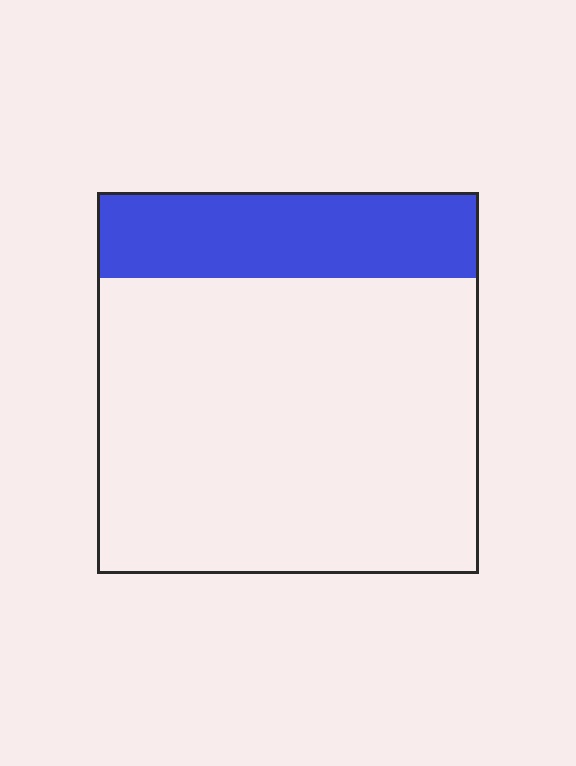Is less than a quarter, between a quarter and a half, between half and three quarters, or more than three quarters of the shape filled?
Less than a quarter.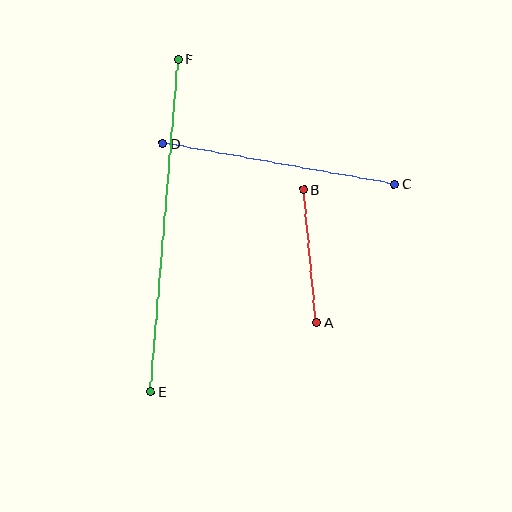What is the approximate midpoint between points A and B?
The midpoint is at approximately (310, 256) pixels.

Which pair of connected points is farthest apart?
Points E and F are farthest apart.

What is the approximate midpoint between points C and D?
The midpoint is at approximately (278, 164) pixels.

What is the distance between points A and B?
The distance is approximately 134 pixels.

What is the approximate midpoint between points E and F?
The midpoint is at approximately (164, 226) pixels.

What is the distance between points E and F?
The distance is approximately 334 pixels.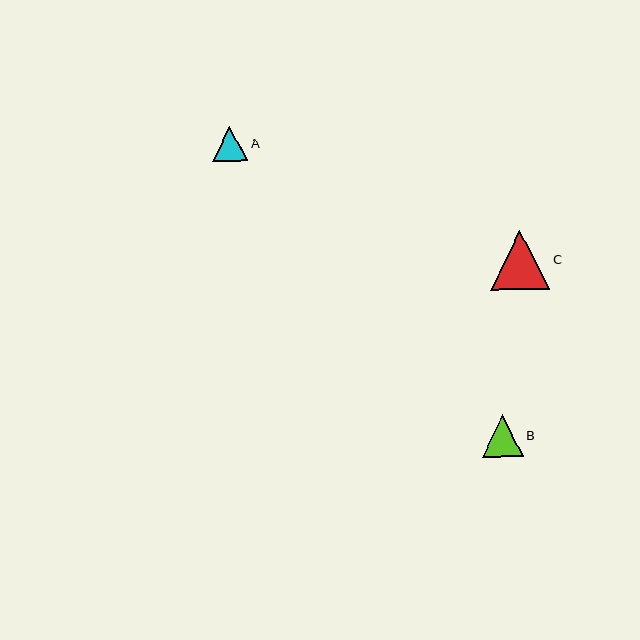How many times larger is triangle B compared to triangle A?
Triangle B is approximately 1.2 times the size of triangle A.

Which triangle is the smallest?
Triangle A is the smallest with a size of approximately 35 pixels.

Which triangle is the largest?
Triangle C is the largest with a size of approximately 59 pixels.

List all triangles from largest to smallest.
From largest to smallest: C, B, A.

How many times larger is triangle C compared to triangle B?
Triangle C is approximately 1.4 times the size of triangle B.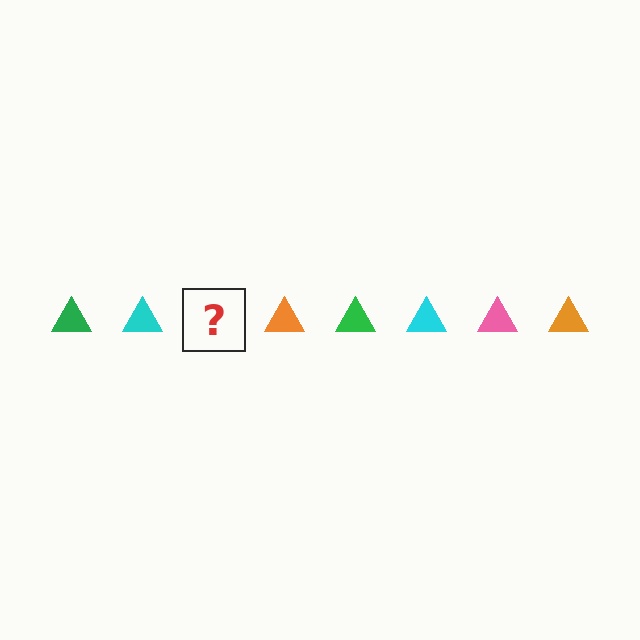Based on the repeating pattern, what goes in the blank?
The blank should be a pink triangle.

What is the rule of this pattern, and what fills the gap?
The rule is that the pattern cycles through green, cyan, pink, orange triangles. The gap should be filled with a pink triangle.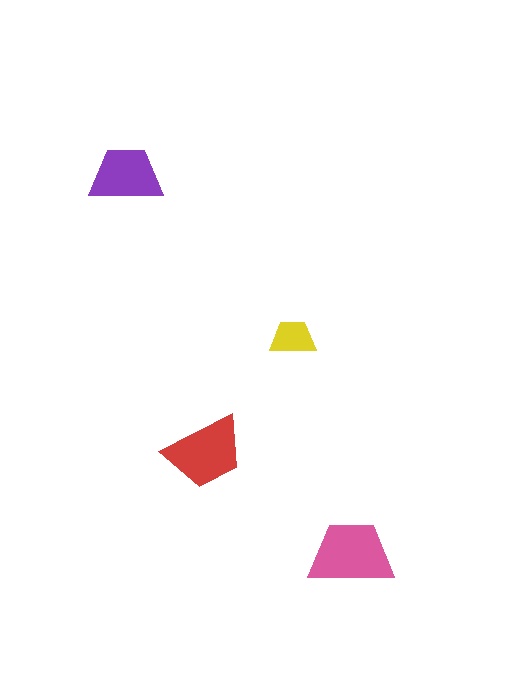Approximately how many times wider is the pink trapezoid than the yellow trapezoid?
About 2 times wider.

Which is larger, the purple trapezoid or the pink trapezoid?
The pink one.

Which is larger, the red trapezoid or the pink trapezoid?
The pink one.